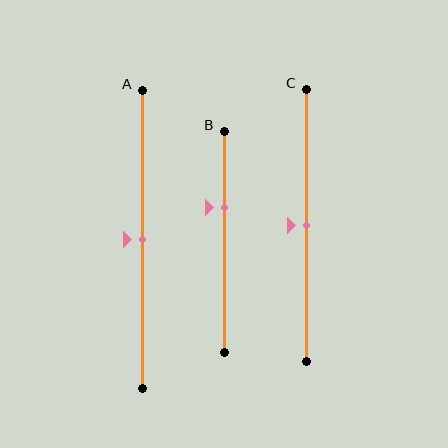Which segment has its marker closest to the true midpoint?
Segment A has its marker closest to the true midpoint.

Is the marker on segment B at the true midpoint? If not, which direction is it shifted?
No, the marker on segment B is shifted upward by about 16% of the segment length.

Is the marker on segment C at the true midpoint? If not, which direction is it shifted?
Yes, the marker on segment C is at the true midpoint.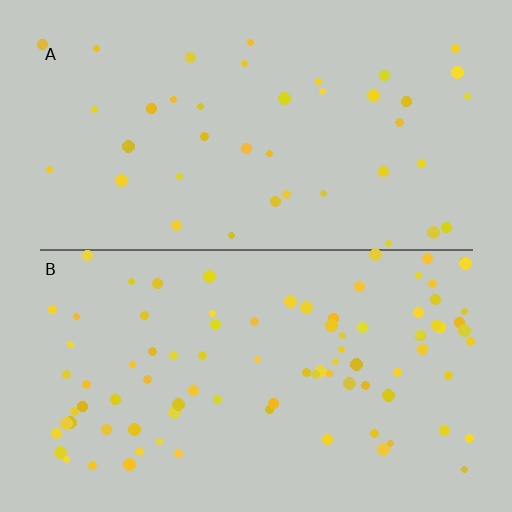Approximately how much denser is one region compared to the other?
Approximately 2.2× — region B over region A.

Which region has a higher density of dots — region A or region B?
B (the bottom).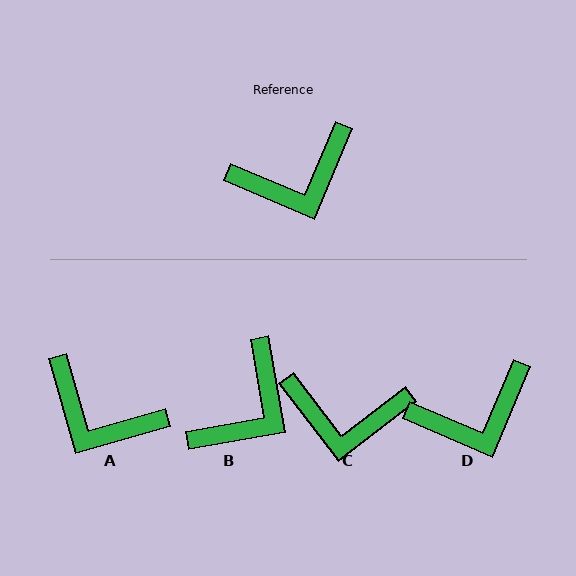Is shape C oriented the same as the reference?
No, it is off by about 29 degrees.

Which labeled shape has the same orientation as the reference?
D.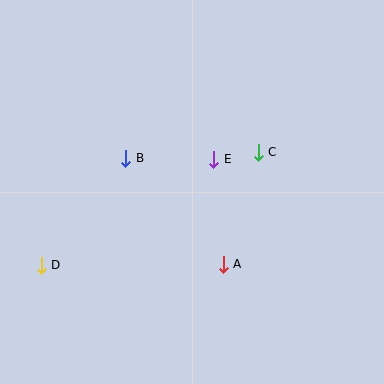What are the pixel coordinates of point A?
Point A is at (223, 264).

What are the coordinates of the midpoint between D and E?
The midpoint between D and E is at (128, 212).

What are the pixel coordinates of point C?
Point C is at (258, 152).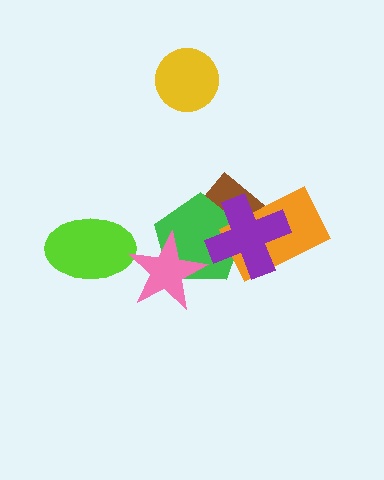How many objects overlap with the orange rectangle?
3 objects overlap with the orange rectangle.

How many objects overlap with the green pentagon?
4 objects overlap with the green pentagon.